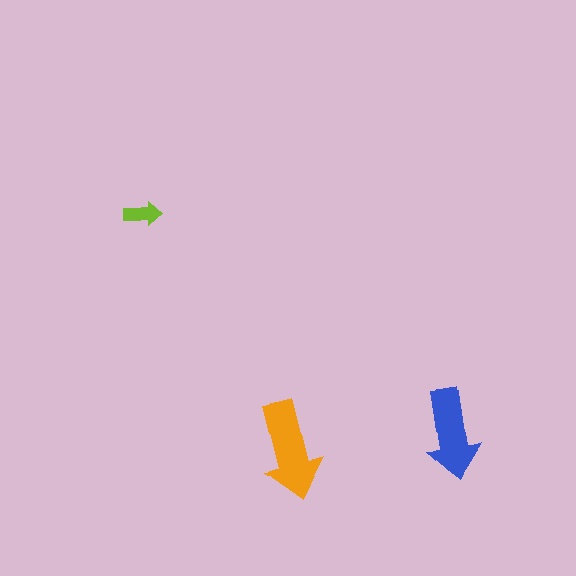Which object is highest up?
The lime arrow is topmost.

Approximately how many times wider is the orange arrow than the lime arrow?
About 2.5 times wider.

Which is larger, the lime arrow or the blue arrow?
The blue one.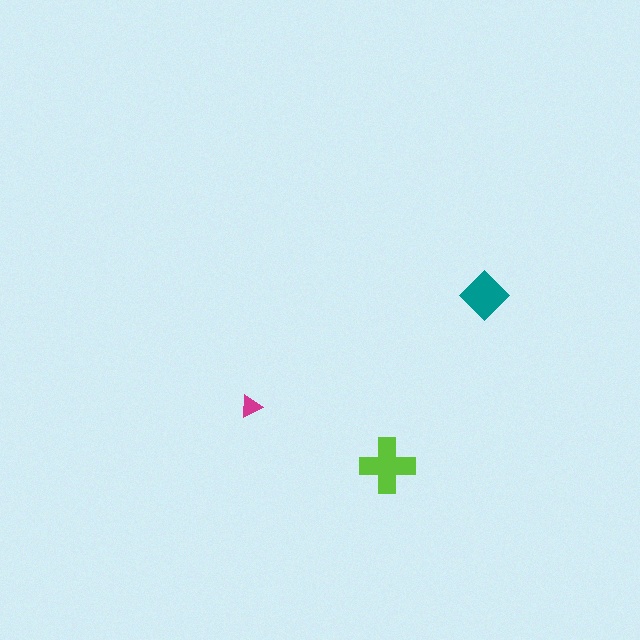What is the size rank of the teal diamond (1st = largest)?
2nd.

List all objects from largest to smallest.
The lime cross, the teal diamond, the magenta triangle.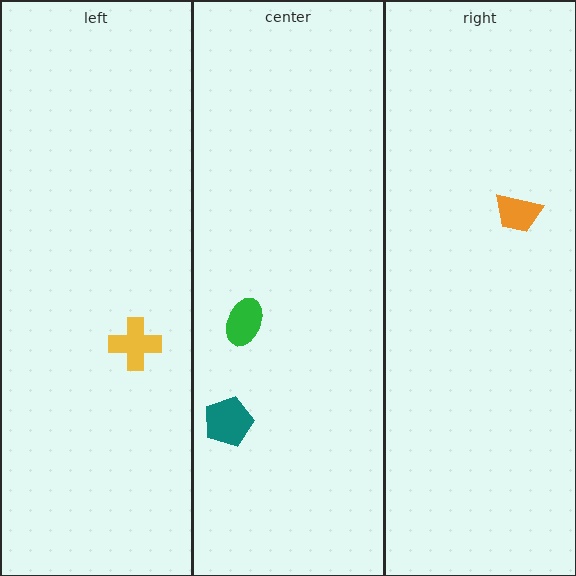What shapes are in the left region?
The yellow cross.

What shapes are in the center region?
The teal pentagon, the green ellipse.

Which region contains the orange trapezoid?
The right region.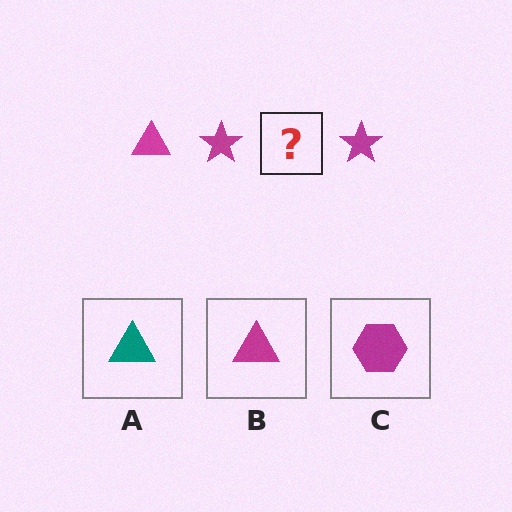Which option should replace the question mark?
Option B.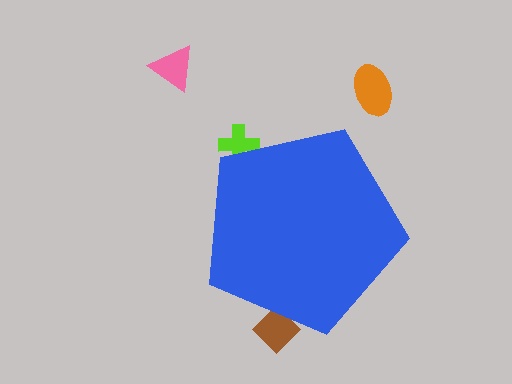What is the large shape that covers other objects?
A blue pentagon.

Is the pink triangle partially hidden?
No, the pink triangle is fully visible.